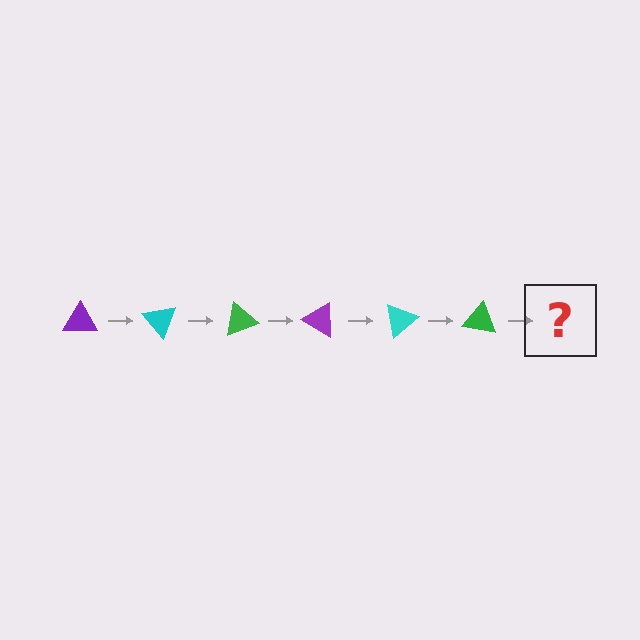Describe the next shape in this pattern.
It should be a purple triangle, rotated 300 degrees from the start.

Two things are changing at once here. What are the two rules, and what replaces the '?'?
The two rules are that it rotates 50 degrees each step and the color cycles through purple, cyan, and green. The '?' should be a purple triangle, rotated 300 degrees from the start.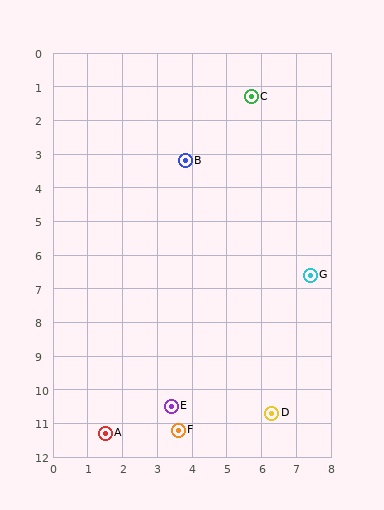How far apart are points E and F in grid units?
Points E and F are about 0.7 grid units apart.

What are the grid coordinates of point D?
Point D is at approximately (6.3, 10.7).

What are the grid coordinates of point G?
Point G is at approximately (7.4, 6.6).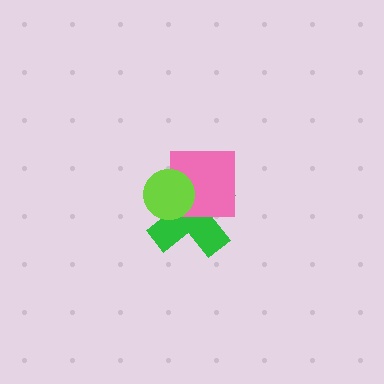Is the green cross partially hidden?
Yes, it is partially covered by another shape.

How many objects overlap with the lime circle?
2 objects overlap with the lime circle.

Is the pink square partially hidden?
Yes, it is partially covered by another shape.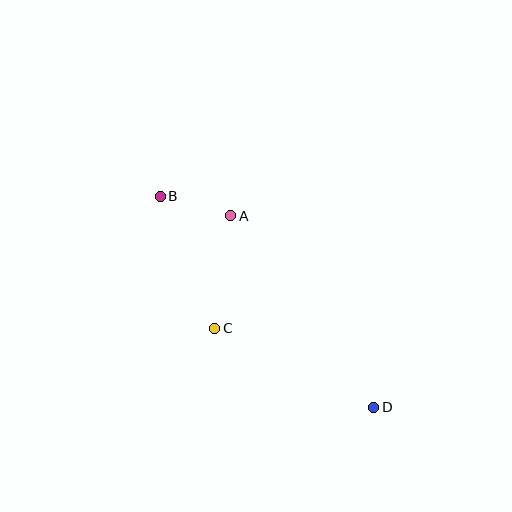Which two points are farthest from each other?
Points B and D are farthest from each other.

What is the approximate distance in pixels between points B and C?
The distance between B and C is approximately 143 pixels.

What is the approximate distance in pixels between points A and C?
The distance between A and C is approximately 114 pixels.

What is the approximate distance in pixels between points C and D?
The distance between C and D is approximately 177 pixels.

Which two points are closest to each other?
Points A and B are closest to each other.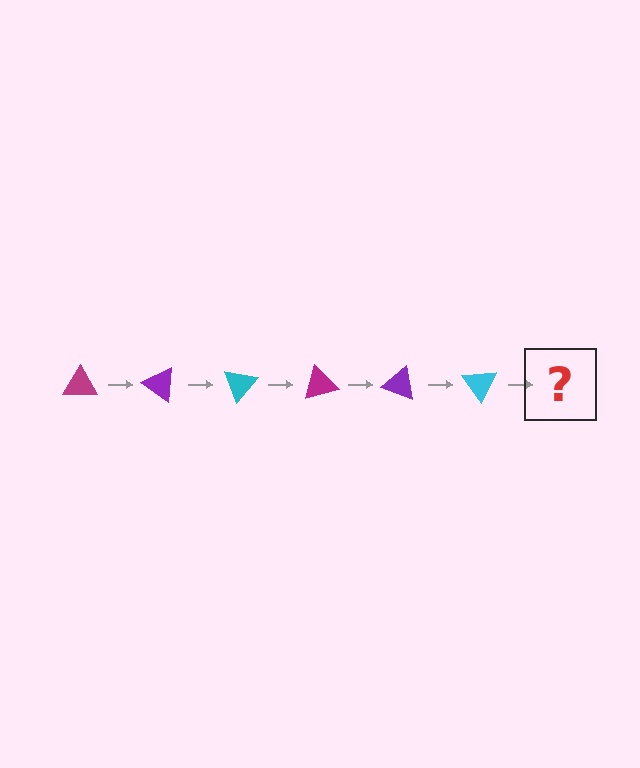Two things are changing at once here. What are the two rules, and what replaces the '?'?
The two rules are that it rotates 35 degrees each step and the color cycles through magenta, purple, and cyan. The '?' should be a magenta triangle, rotated 210 degrees from the start.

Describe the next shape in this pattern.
It should be a magenta triangle, rotated 210 degrees from the start.